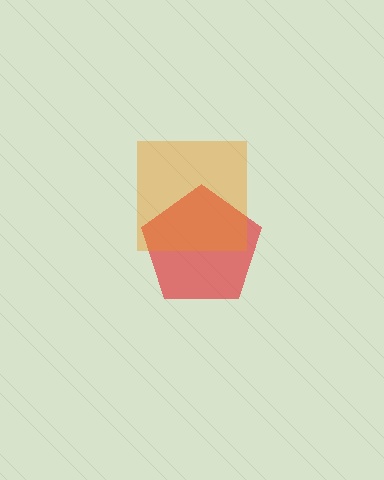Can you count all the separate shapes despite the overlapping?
Yes, there are 2 separate shapes.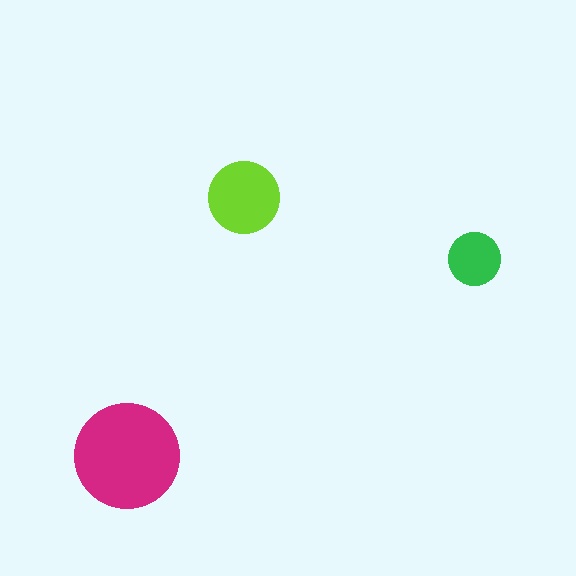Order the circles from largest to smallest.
the magenta one, the lime one, the green one.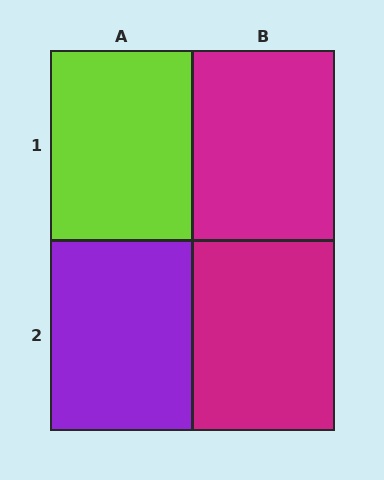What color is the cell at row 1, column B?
Magenta.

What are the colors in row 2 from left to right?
Purple, magenta.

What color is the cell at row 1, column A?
Lime.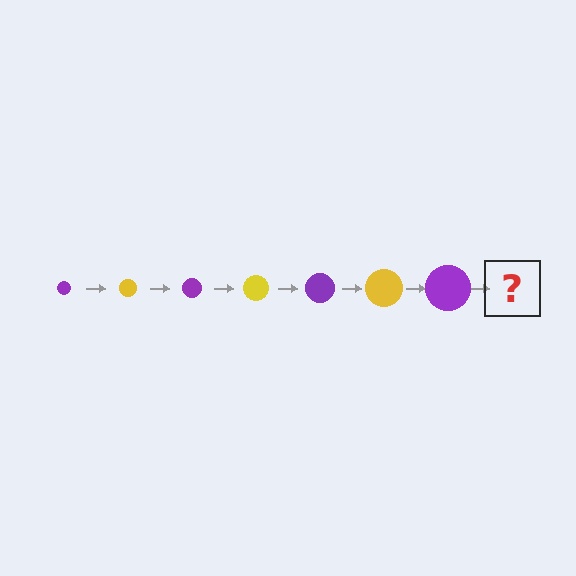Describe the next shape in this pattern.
It should be a yellow circle, larger than the previous one.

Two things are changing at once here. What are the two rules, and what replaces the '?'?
The two rules are that the circle grows larger each step and the color cycles through purple and yellow. The '?' should be a yellow circle, larger than the previous one.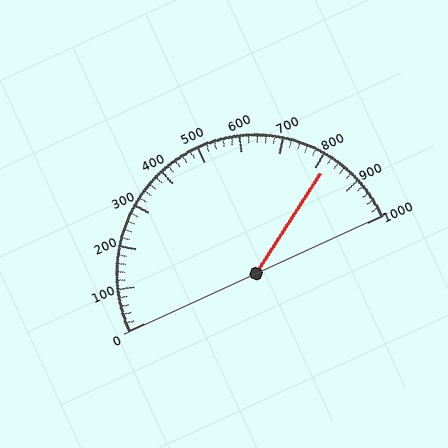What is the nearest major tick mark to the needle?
The nearest major tick mark is 800.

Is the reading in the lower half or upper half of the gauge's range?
The reading is in the upper half of the range (0 to 1000).